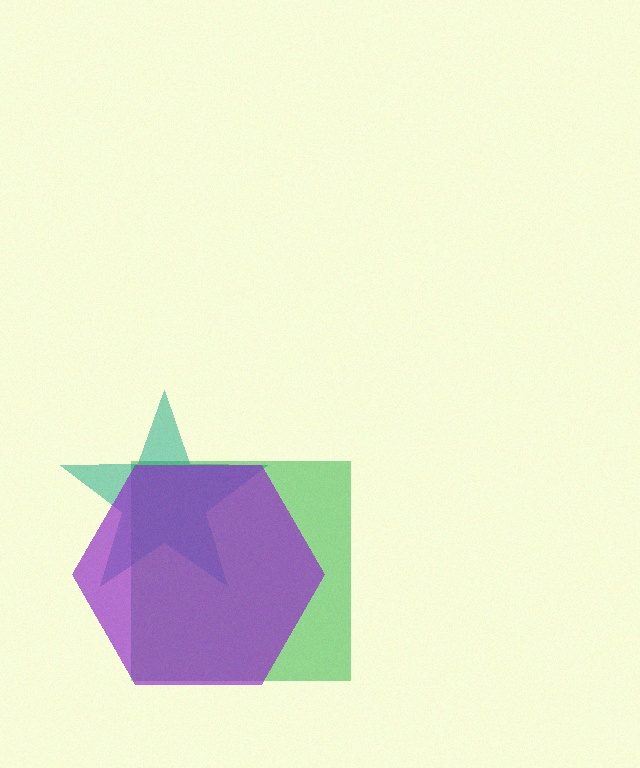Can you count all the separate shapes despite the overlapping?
Yes, there are 3 separate shapes.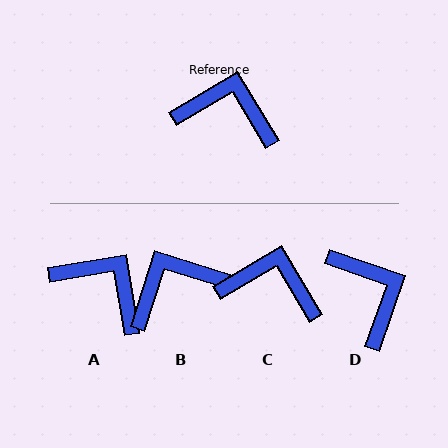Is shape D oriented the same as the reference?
No, it is off by about 50 degrees.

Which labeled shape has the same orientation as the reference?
C.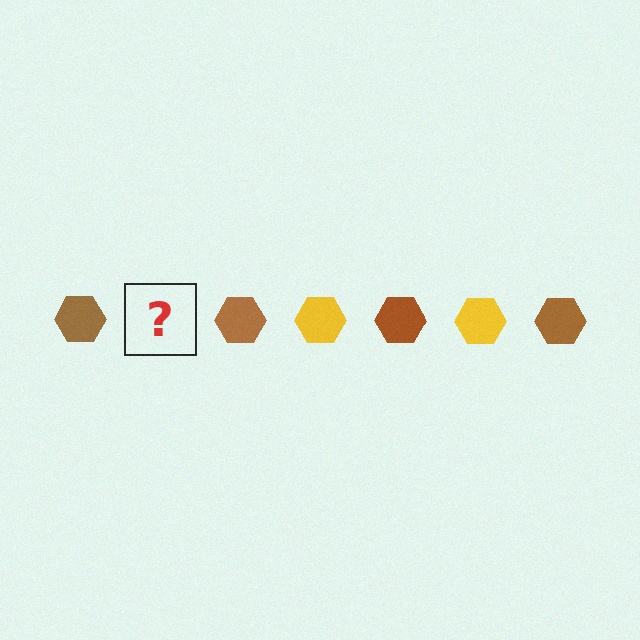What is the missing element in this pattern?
The missing element is a yellow hexagon.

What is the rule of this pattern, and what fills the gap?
The rule is that the pattern cycles through brown, yellow hexagons. The gap should be filled with a yellow hexagon.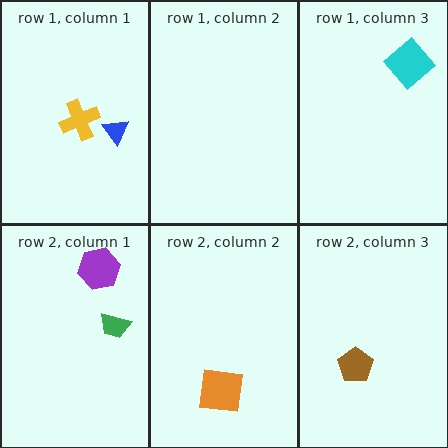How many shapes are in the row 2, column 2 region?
1.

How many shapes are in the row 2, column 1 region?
2.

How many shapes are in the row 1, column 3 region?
1.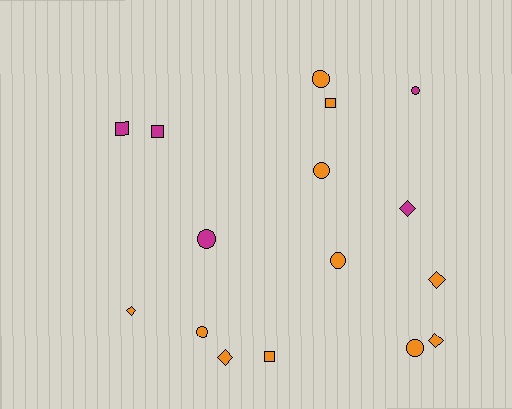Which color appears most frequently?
Orange, with 11 objects.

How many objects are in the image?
There are 16 objects.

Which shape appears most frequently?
Circle, with 7 objects.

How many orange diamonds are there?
There are 4 orange diamonds.